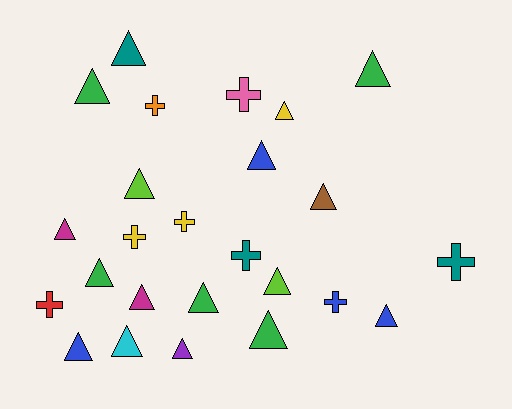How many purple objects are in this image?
There is 1 purple object.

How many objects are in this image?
There are 25 objects.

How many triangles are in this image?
There are 17 triangles.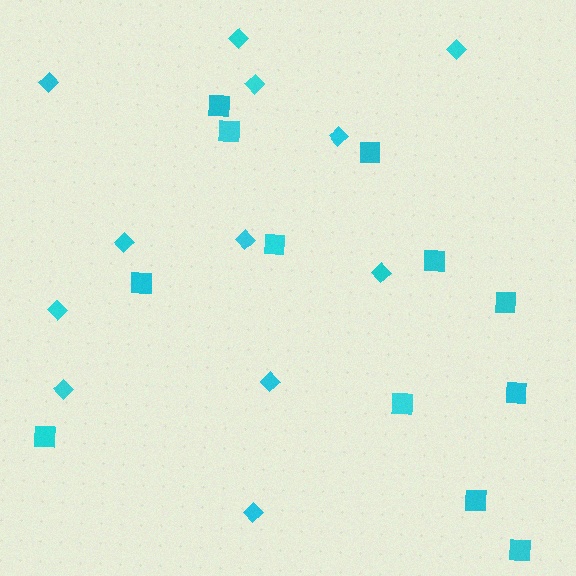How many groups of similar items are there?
There are 2 groups: one group of diamonds (12) and one group of squares (12).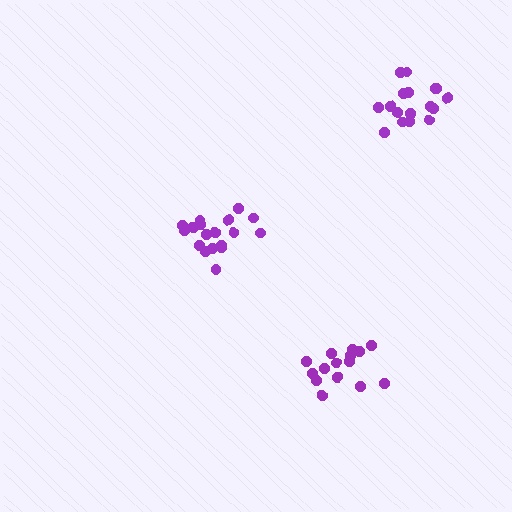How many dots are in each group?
Group 1: 15 dots, Group 2: 18 dots, Group 3: 17 dots (50 total).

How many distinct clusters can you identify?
There are 3 distinct clusters.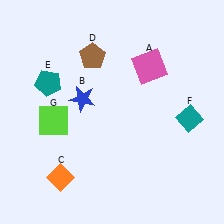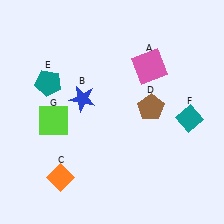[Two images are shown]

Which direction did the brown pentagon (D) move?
The brown pentagon (D) moved right.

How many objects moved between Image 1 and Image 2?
1 object moved between the two images.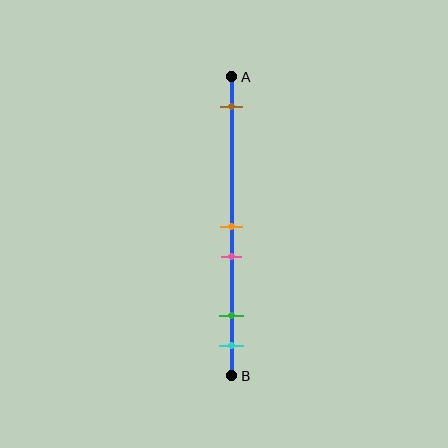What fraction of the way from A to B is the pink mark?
The pink mark is approximately 60% (0.6) of the way from A to B.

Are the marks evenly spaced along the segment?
No, the marks are not evenly spaced.